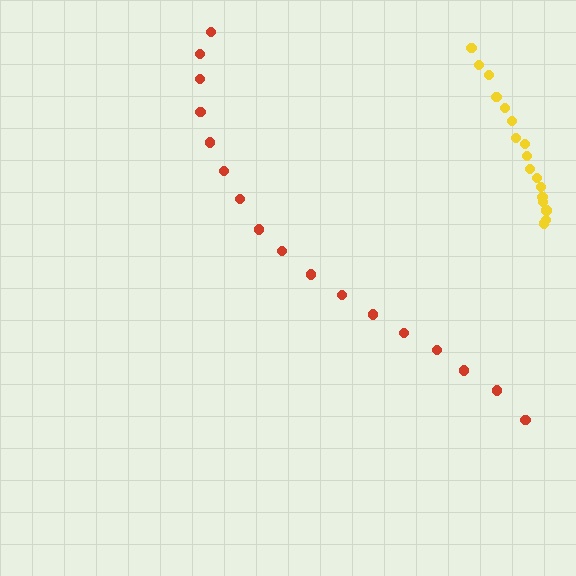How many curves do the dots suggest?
There are 2 distinct paths.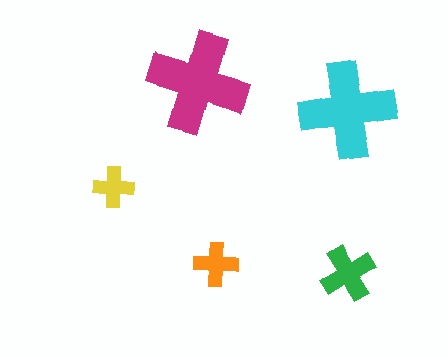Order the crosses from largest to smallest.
the magenta one, the cyan one, the green one, the orange one, the yellow one.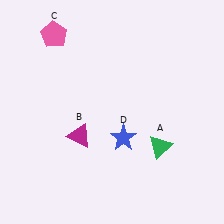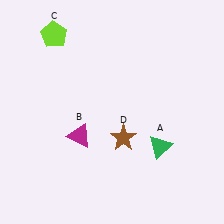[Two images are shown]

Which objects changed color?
C changed from pink to lime. D changed from blue to brown.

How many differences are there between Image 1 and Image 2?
There are 2 differences between the two images.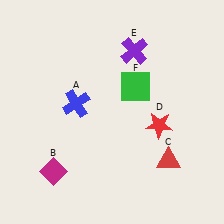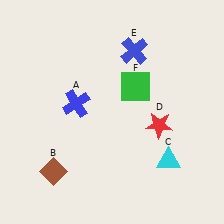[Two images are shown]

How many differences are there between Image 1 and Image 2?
There are 3 differences between the two images.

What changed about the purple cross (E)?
In Image 1, E is purple. In Image 2, it changed to blue.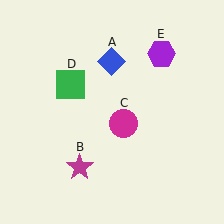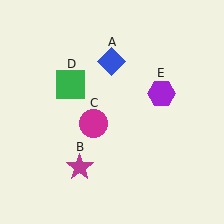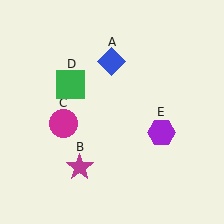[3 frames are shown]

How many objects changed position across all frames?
2 objects changed position: magenta circle (object C), purple hexagon (object E).